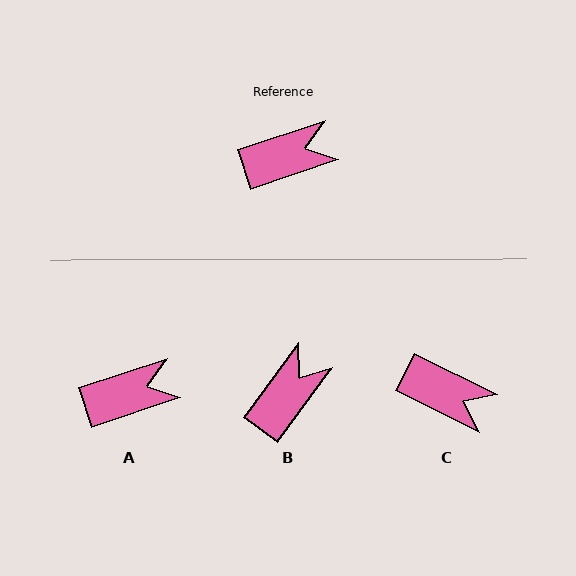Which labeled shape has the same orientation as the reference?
A.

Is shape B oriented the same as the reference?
No, it is off by about 35 degrees.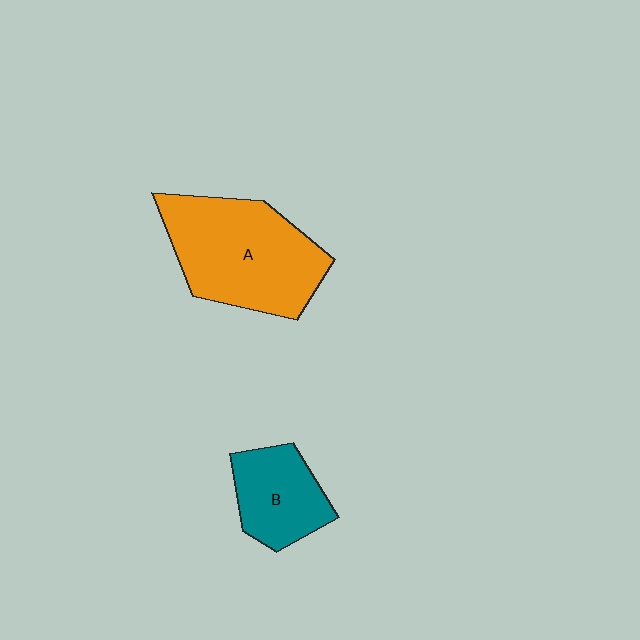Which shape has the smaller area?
Shape B (teal).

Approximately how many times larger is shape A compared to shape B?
Approximately 1.9 times.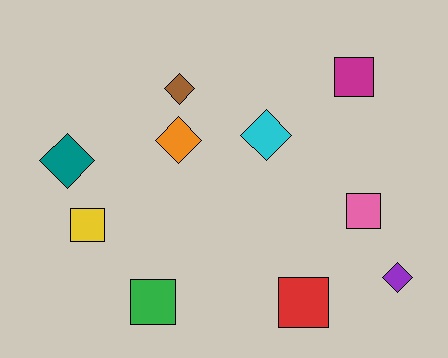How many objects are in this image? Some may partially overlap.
There are 10 objects.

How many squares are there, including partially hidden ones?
There are 5 squares.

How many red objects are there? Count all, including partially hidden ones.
There is 1 red object.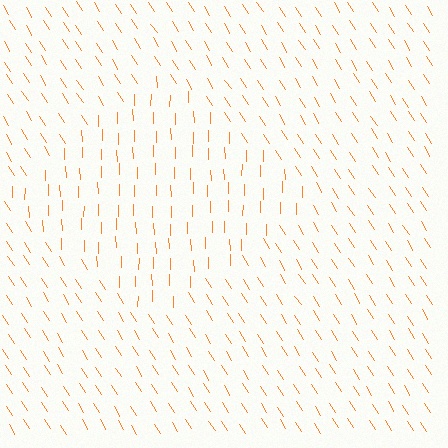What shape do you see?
I see a diamond.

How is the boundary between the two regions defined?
The boundary is defined purely by a change in line orientation (approximately 32 degrees difference). All lines are the same color and thickness.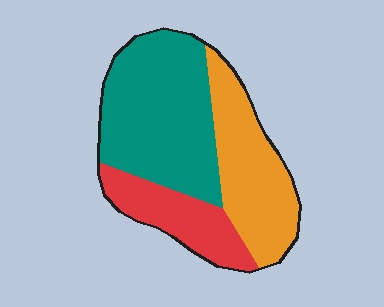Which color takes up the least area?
Red, at roughly 20%.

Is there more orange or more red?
Orange.